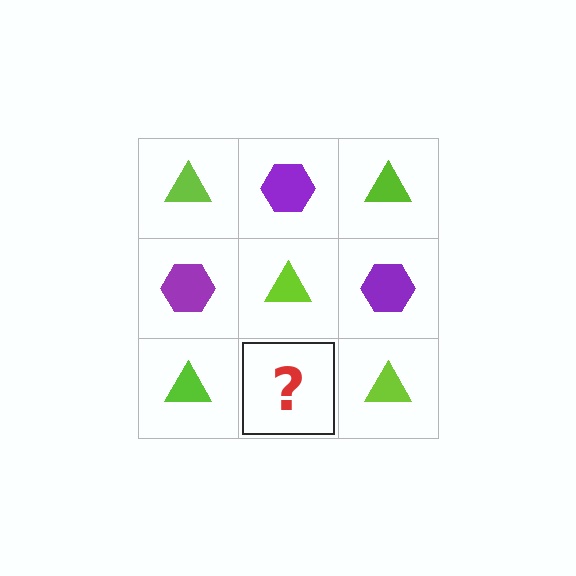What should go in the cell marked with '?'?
The missing cell should contain a purple hexagon.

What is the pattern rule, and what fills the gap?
The rule is that it alternates lime triangle and purple hexagon in a checkerboard pattern. The gap should be filled with a purple hexagon.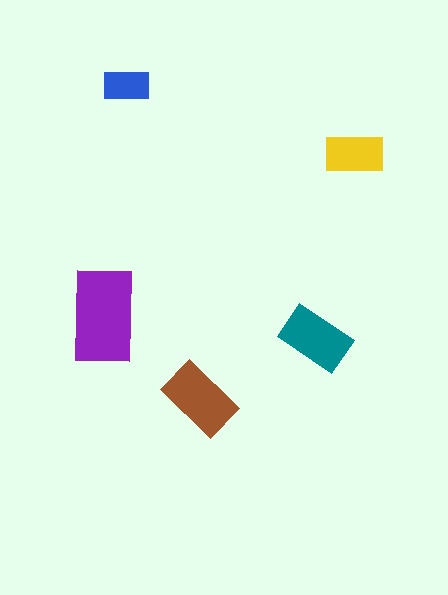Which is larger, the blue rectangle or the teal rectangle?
The teal one.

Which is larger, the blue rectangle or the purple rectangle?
The purple one.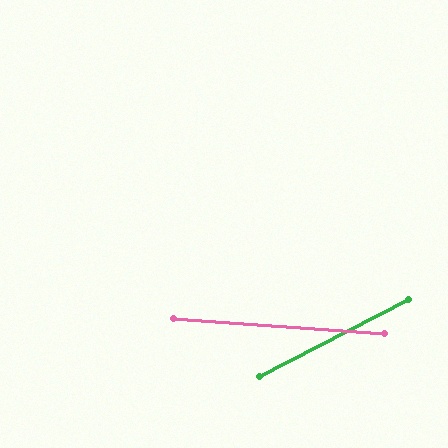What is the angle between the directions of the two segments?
Approximately 31 degrees.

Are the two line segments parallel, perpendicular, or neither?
Neither parallel nor perpendicular — they differ by about 31°.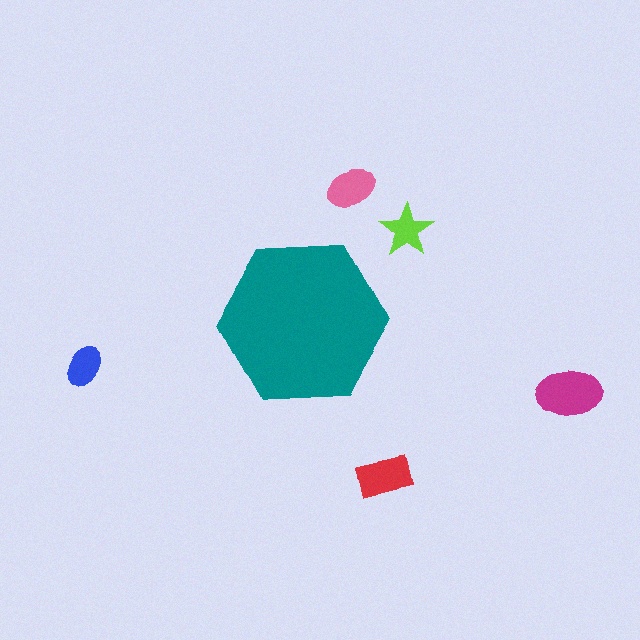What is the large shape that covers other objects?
A teal hexagon.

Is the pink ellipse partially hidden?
No, the pink ellipse is fully visible.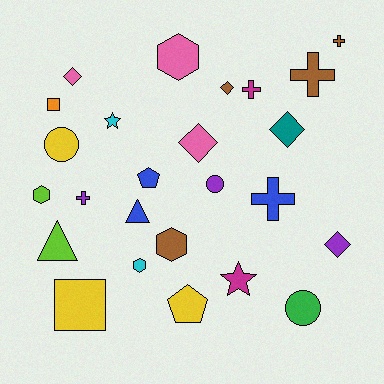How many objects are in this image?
There are 25 objects.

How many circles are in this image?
There are 3 circles.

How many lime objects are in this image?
There are 2 lime objects.